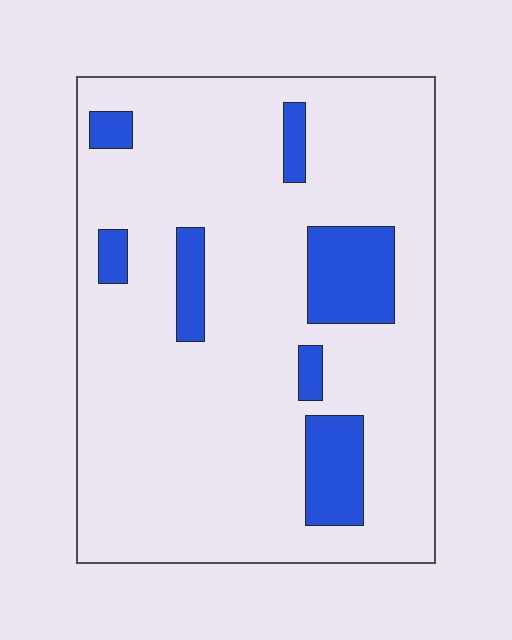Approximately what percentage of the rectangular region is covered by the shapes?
Approximately 15%.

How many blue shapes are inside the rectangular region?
7.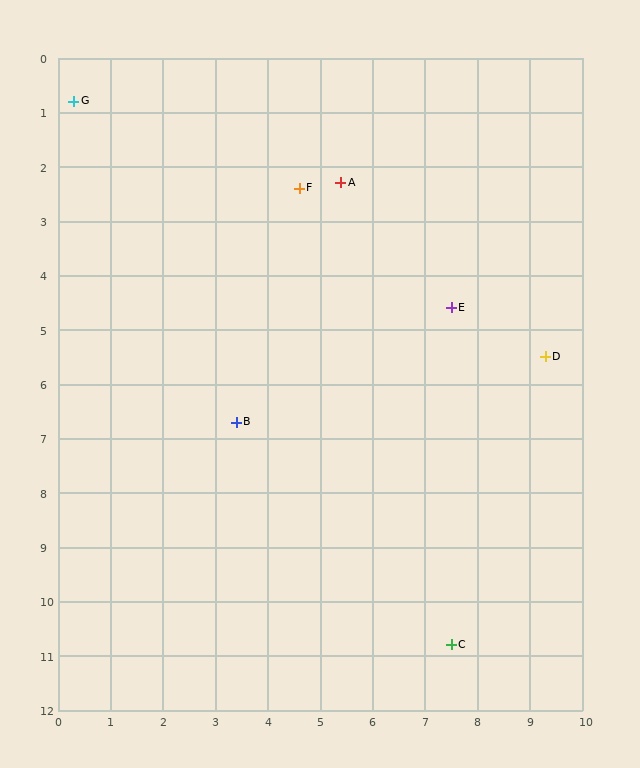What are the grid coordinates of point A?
Point A is at approximately (5.4, 2.3).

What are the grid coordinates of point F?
Point F is at approximately (4.6, 2.4).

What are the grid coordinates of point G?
Point G is at approximately (0.3, 0.8).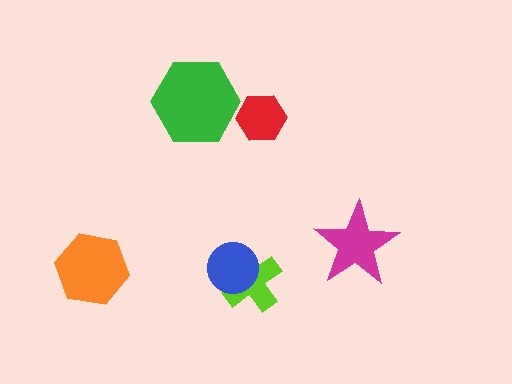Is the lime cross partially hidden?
Yes, it is partially covered by another shape.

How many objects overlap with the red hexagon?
0 objects overlap with the red hexagon.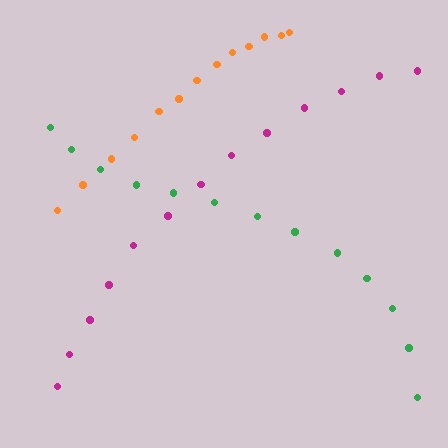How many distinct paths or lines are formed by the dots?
There are 3 distinct paths.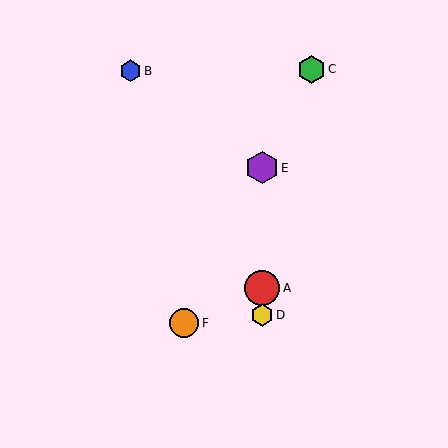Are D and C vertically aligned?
No, D is at x≈262 and C is at x≈311.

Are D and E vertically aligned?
Yes, both are at x≈262.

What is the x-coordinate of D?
Object D is at x≈262.